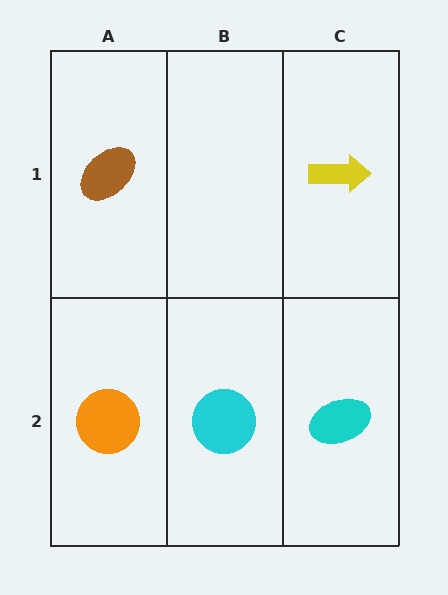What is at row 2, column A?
An orange circle.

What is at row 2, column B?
A cyan circle.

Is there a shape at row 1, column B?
No, that cell is empty.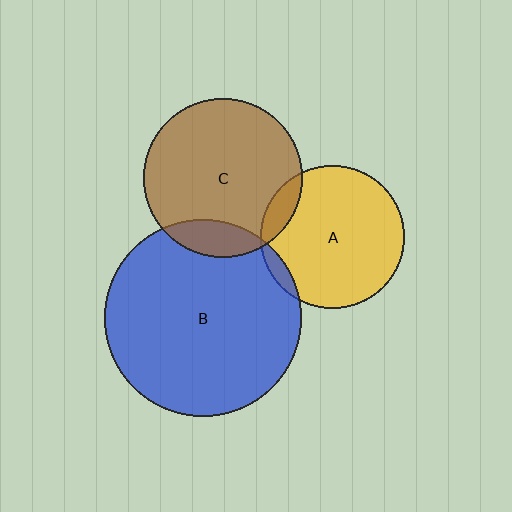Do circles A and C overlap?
Yes.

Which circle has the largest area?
Circle B (blue).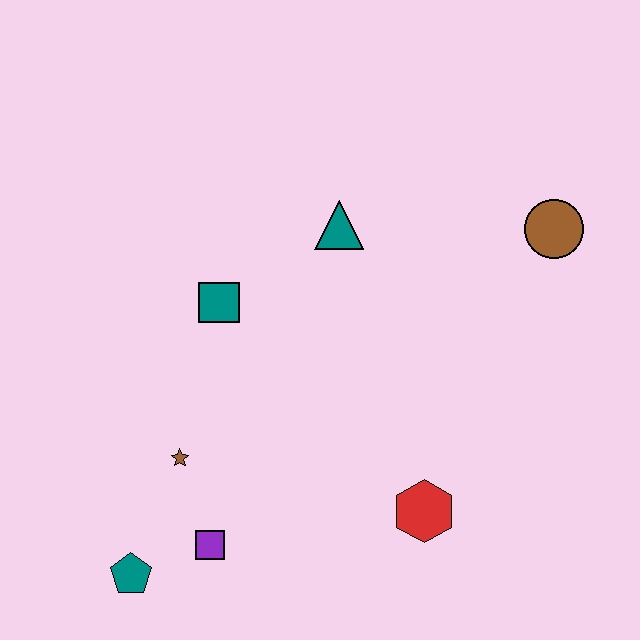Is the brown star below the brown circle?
Yes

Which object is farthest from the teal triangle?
The teal pentagon is farthest from the teal triangle.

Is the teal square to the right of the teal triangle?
No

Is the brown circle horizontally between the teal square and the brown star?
No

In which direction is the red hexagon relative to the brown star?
The red hexagon is to the right of the brown star.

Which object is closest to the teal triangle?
The teal square is closest to the teal triangle.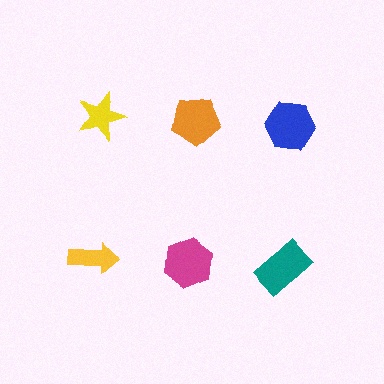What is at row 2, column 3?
A teal rectangle.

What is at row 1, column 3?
A blue hexagon.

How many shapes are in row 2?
3 shapes.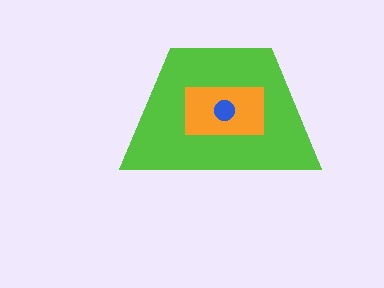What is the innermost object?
The blue circle.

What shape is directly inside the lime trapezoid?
The orange rectangle.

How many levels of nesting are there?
3.